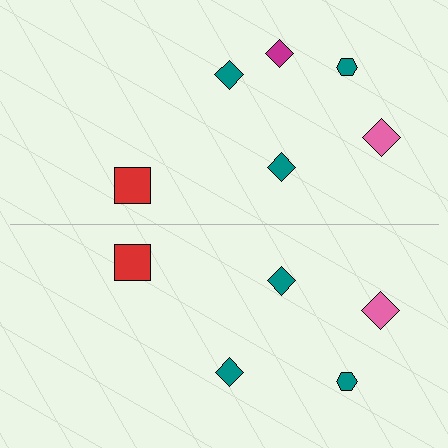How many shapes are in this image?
There are 11 shapes in this image.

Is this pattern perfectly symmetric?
No, the pattern is not perfectly symmetric. A magenta diamond is missing from the bottom side.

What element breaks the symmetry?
A magenta diamond is missing from the bottom side.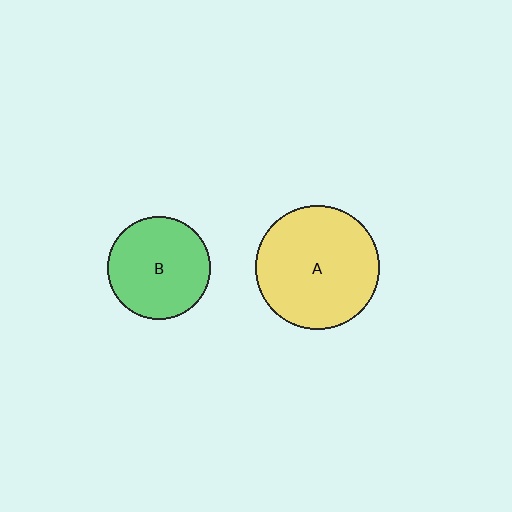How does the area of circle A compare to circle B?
Approximately 1.4 times.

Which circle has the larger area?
Circle A (yellow).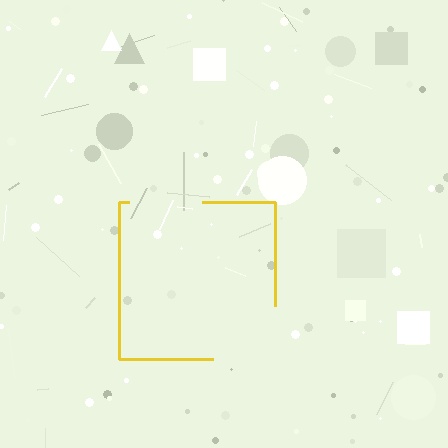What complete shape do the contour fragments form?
The contour fragments form a square.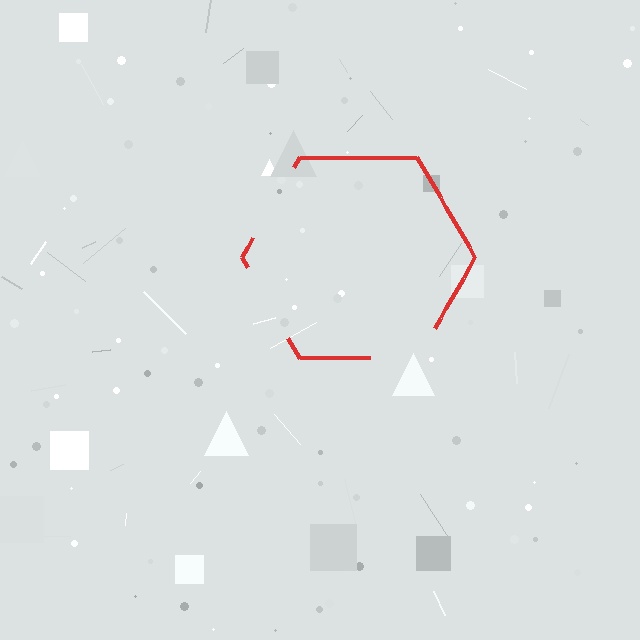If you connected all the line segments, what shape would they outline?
They would outline a hexagon.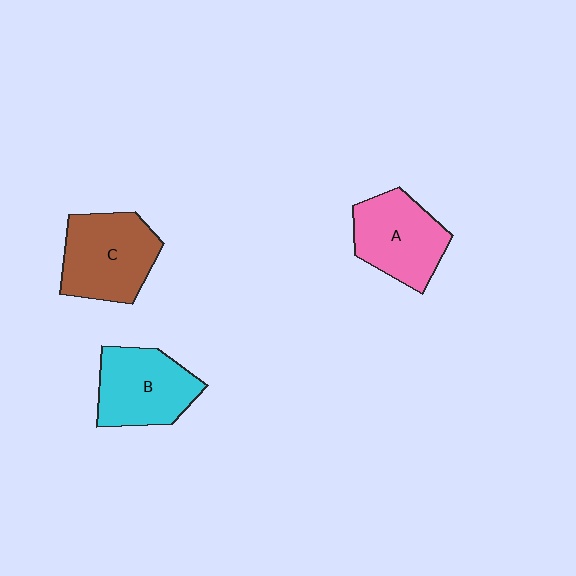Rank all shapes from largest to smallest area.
From largest to smallest: C (brown), B (cyan), A (pink).